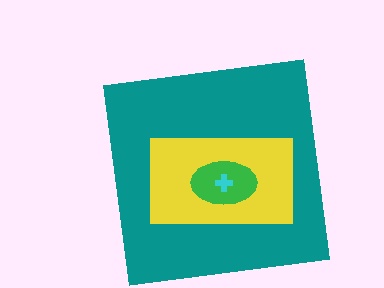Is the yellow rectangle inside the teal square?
Yes.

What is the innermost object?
The cyan cross.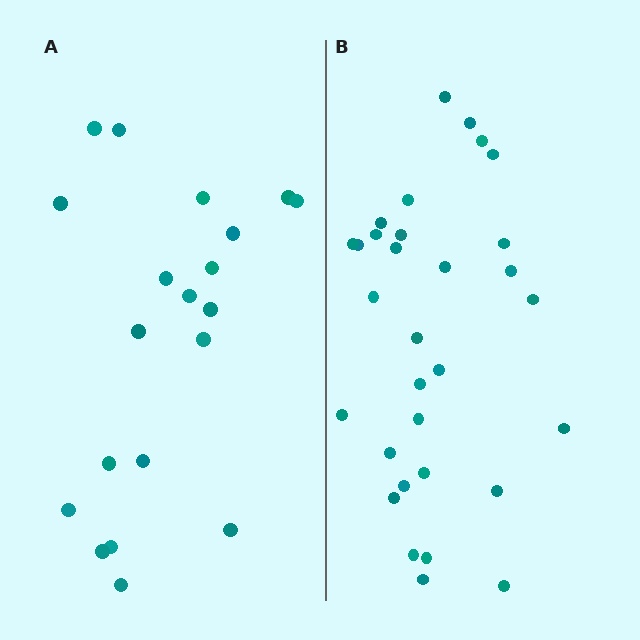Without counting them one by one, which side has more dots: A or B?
Region B (the right region) has more dots.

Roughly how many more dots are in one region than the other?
Region B has roughly 12 or so more dots than region A.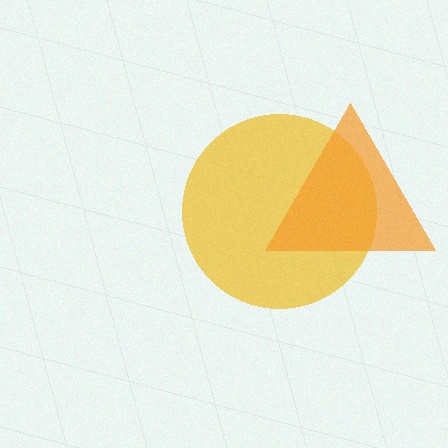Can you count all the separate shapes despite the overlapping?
Yes, there are 2 separate shapes.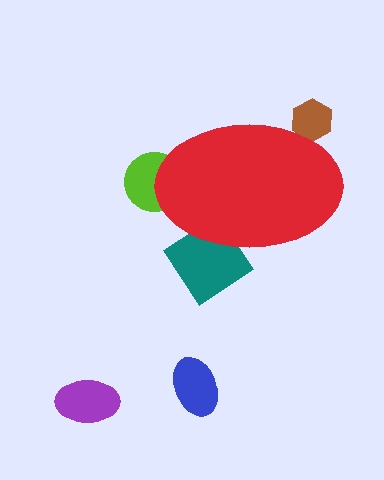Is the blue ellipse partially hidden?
No, the blue ellipse is fully visible.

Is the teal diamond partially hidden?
Yes, the teal diamond is partially hidden behind the red ellipse.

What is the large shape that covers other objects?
A red ellipse.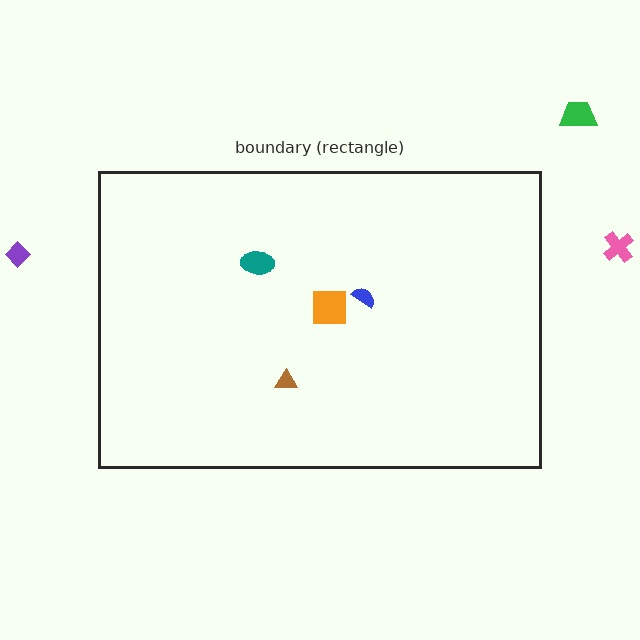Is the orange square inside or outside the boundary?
Inside.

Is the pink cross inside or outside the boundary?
Outside.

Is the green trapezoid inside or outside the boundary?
Outside.